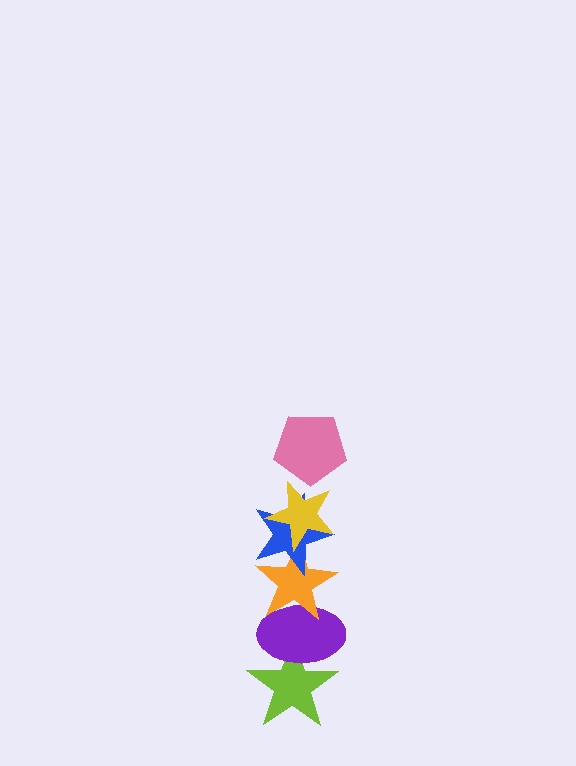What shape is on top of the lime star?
The purple ellipse is on top of the lime star.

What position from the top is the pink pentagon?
The pink pentagon is 1st from the top.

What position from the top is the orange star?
The orange star is 4th from the top.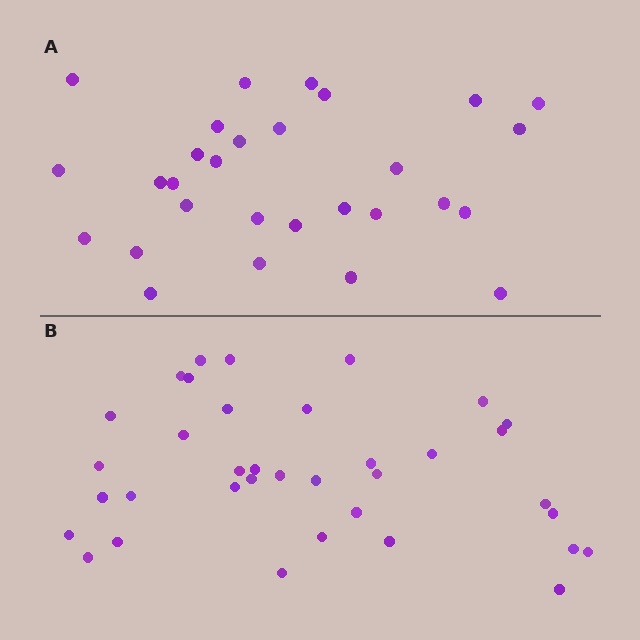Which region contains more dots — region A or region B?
Region B (the bottom region) has more dots.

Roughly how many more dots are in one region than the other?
Region B has roughly 8 or so more dots than region A.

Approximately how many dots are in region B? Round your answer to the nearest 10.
About 40 dots. (The exact count is 36, which rounds to 40.)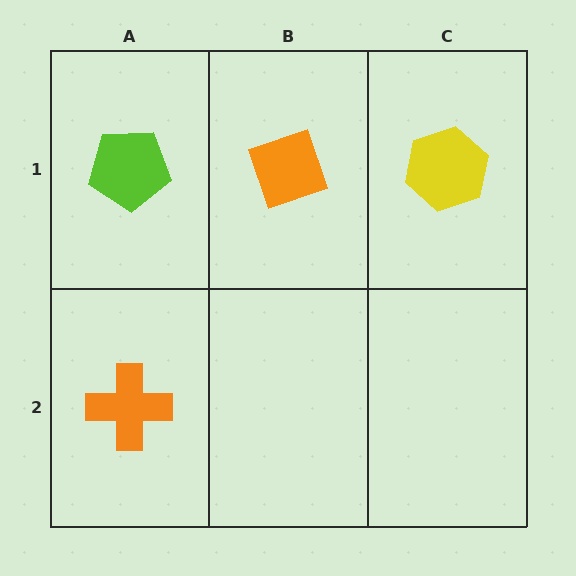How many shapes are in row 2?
1 shape.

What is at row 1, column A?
A lime pentagon.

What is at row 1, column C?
A yellow hexagon.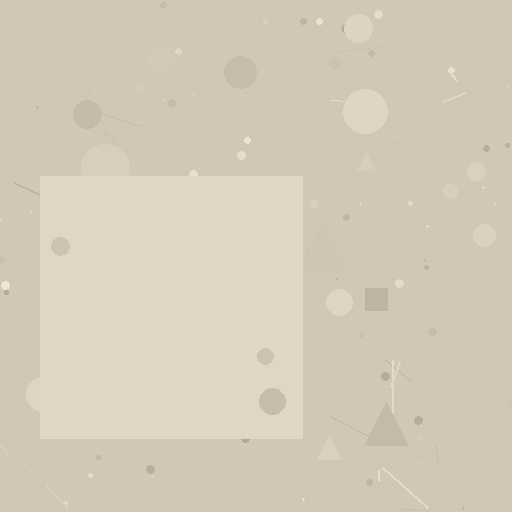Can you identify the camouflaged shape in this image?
The camouflaged shape is a square.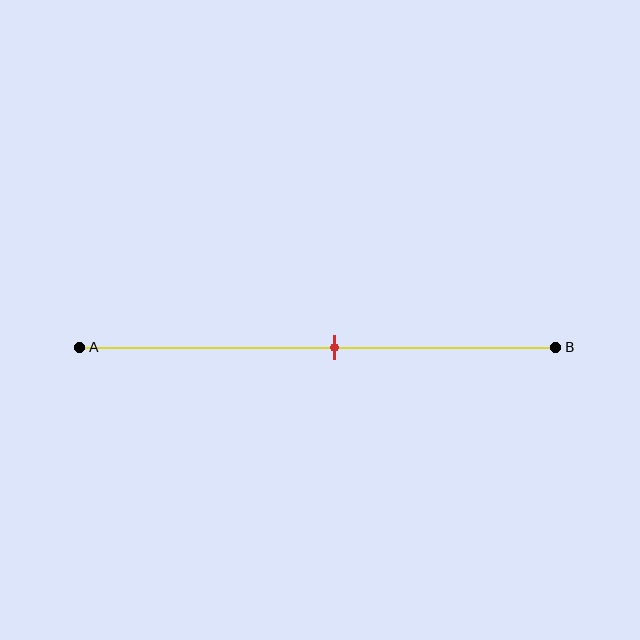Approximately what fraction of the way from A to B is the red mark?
The red mark is approximately 55% of the way from A to B.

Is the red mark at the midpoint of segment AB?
No, the mark is at about 55% from A, not at the 50% midpoint.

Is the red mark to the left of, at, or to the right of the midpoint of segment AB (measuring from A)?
The red mark is to the right of the midpoint of segment AB.